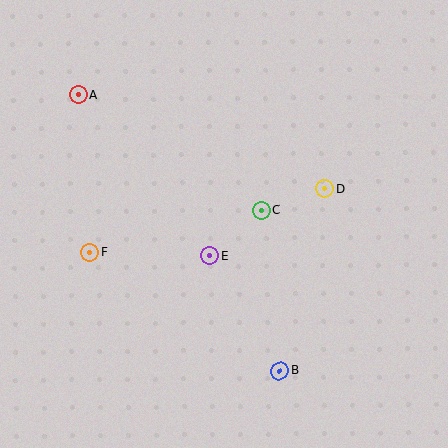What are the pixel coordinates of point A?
Point A is at (78, 95).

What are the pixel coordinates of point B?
Point B is at (280, 371).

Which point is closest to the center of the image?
Point E at (210, 256) is closest to the center.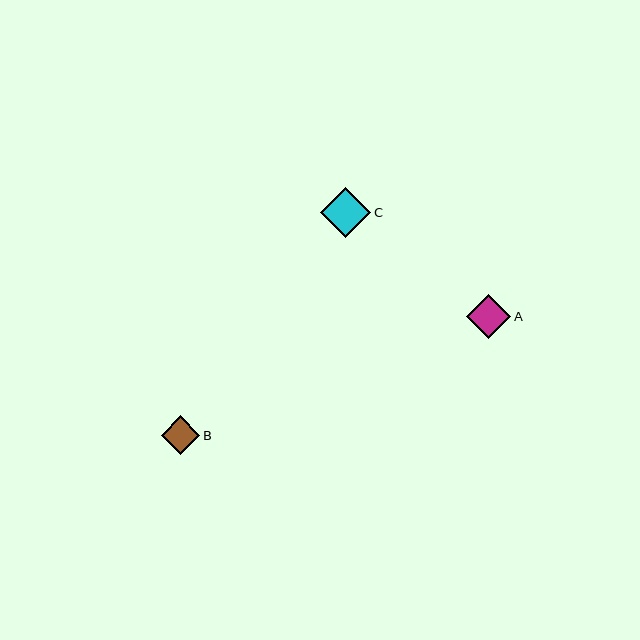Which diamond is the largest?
Diamond C is the largest with a size of approximately 50 pixels.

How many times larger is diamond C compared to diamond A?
Diamond C is approximately 1.1 times the size of diamond A.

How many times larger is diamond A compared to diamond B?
Diamond A is approximately 1.1 times the size of diamond B.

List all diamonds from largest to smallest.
From largest to smallest: C, A, B.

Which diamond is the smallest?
Diamond B is the smallest with a size of approximately 39 pixels.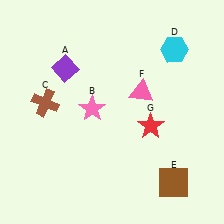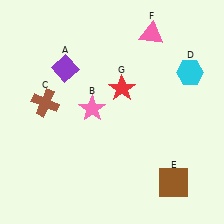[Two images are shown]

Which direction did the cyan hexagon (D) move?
The cyan hexagon (D) moved down.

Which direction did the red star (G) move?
The red star (G) moved up.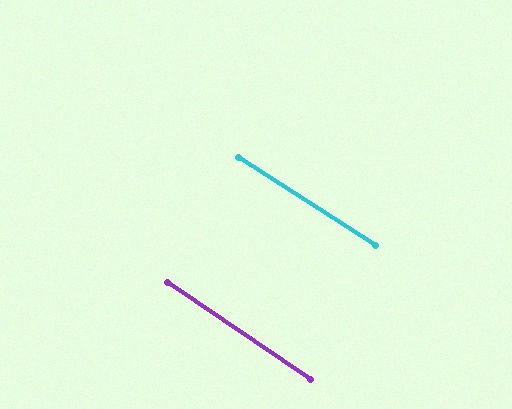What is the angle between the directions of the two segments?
Approximately 1 degree.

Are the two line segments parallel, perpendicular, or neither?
Parallel — their directions differ by only 1.5°.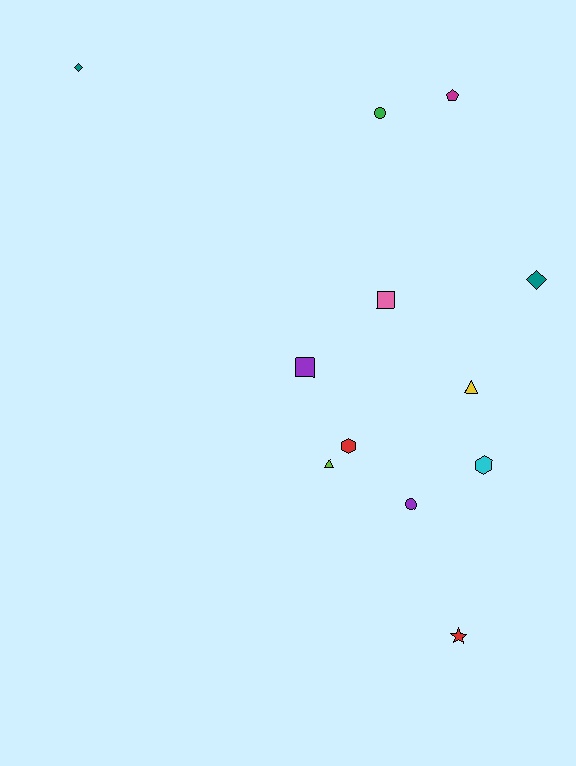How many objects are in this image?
There are 12 objects.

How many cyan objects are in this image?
There is 1 cyan object.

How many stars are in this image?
There is 1 star.